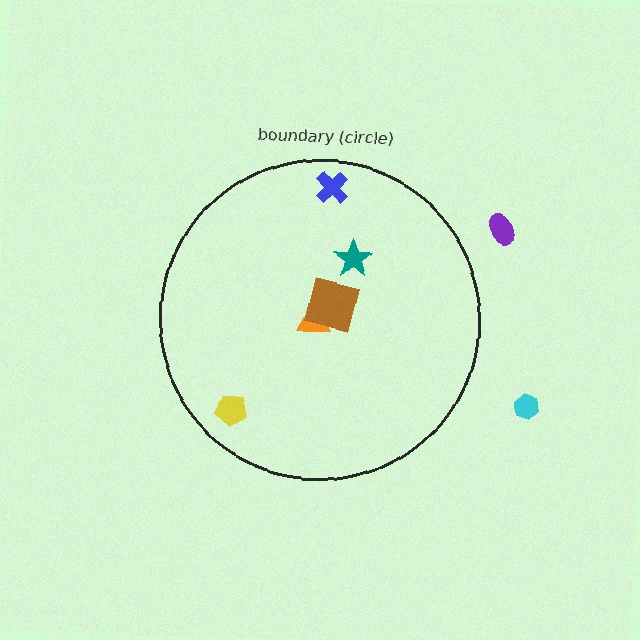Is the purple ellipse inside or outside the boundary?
Outside.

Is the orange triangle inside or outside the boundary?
Inside.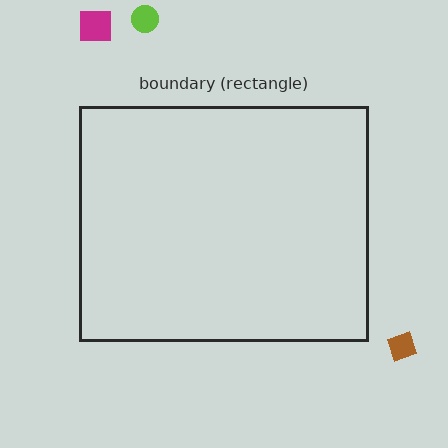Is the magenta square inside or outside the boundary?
Outside.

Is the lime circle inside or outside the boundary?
Outside.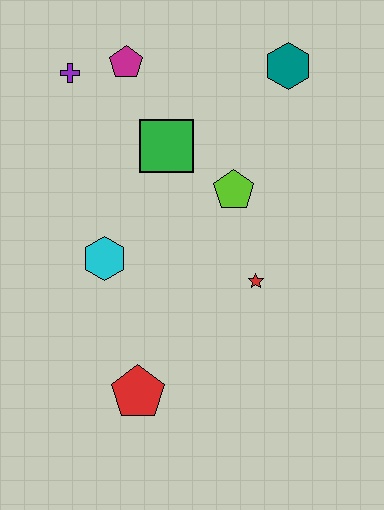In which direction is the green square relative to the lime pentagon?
The green square is to the left of the lime pentagon.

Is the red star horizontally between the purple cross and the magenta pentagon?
No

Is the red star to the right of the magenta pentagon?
Yes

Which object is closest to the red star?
The lime pentagon is closest to the red star.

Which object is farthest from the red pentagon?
The teal hexagon is farthest from the red pentagon.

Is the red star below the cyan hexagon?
Yes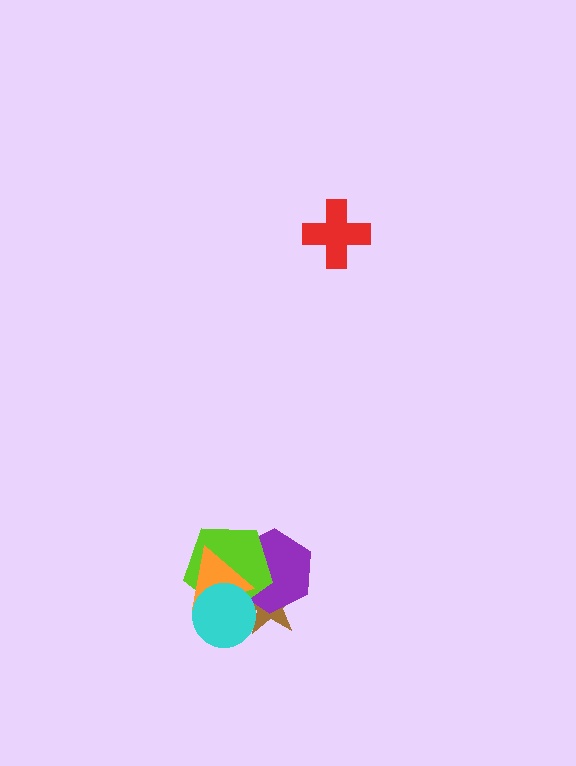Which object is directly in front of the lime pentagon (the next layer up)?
The orange triangle is directly in front of the lime pentagon.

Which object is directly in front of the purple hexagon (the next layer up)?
The lime pentagon is directly in front of the purple hexagon.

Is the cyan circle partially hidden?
No, no other shape covers it.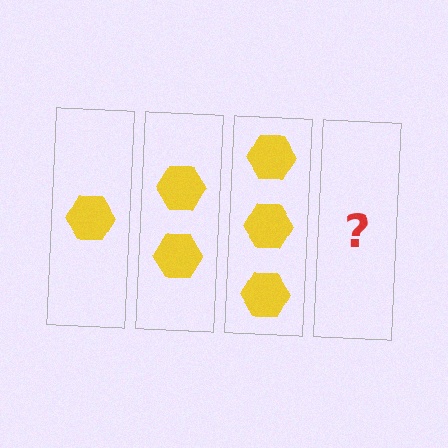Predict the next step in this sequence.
The next step is 4 hexagons.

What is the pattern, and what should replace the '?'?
The pattern is that each step adds one more hexagon. The '?' should be 4 hexagons.